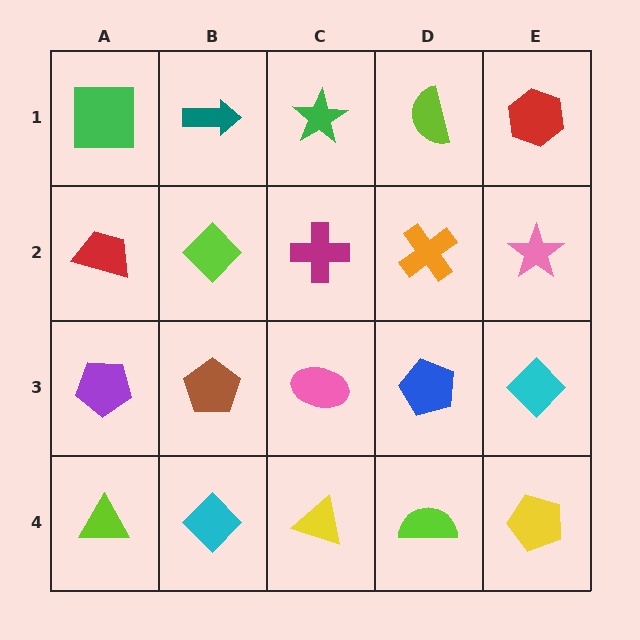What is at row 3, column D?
A blue pentagon.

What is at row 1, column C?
A green star.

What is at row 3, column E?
A cyan diamond.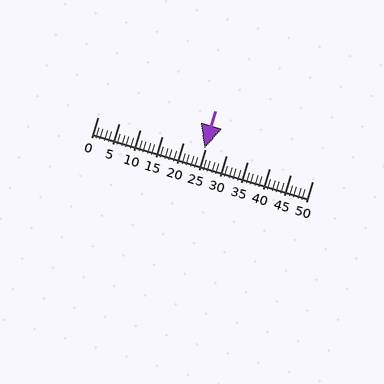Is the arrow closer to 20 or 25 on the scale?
The arrow is closer to 25.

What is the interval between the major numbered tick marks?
The major tick marks are spaced 5 units apart.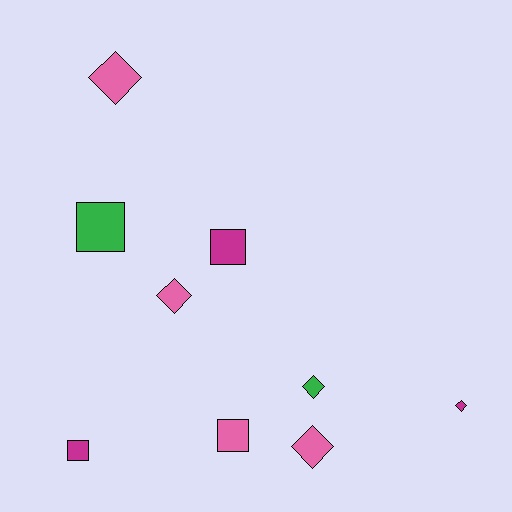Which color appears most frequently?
Pink, with 4 objects.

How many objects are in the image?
There are 9 objects.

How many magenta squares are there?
There are 2 magenta squares.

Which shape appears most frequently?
Diamond, with 5 objects.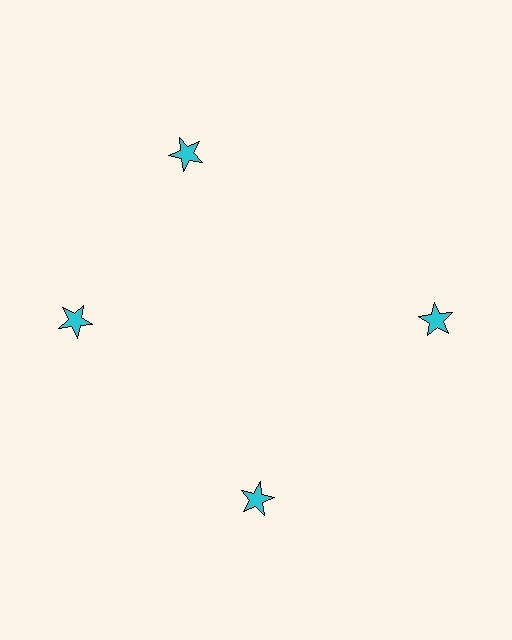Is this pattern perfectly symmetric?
No. The 4 cyan stars are arranged in a ring, but one element near the 12 o'clock position is rotated out of alignment along the ring, breaking the 4-fold rotational symmetry.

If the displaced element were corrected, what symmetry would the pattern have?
It would have 4-fold rotational symmetry — the pattern would map onto itself every 90 degrees.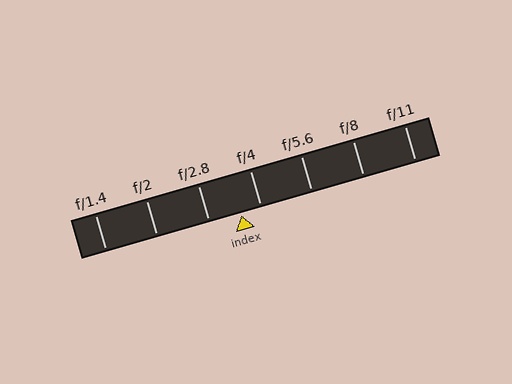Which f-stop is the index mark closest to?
The index mark is closest to f/4.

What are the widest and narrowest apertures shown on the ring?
The widest aperture shown is f/1.4 and the narrowest is f/11.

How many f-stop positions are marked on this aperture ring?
There are 7 f-stop positions marked.